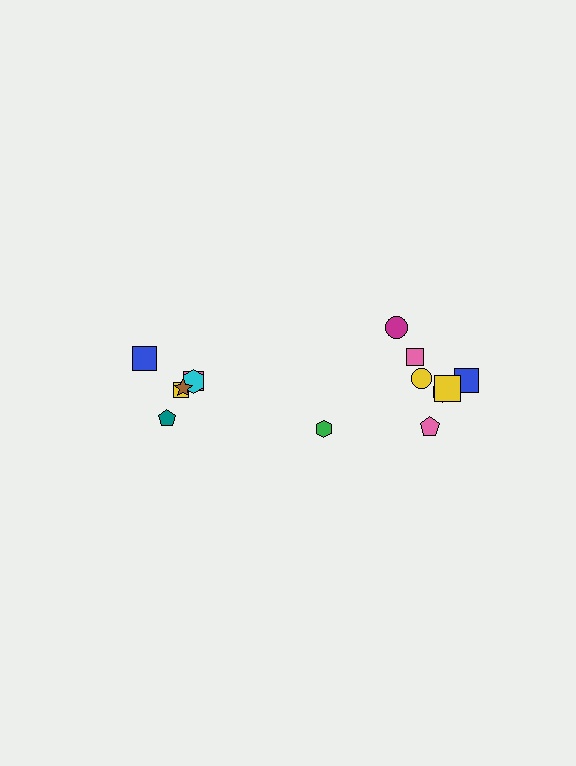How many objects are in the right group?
There are 8 objects.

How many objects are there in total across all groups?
There are 14 objects.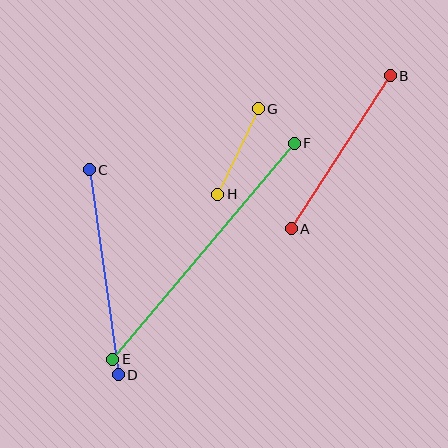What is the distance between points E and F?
The distance is approximately 282 pixels.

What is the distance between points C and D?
The distance is approximately 207 pixels.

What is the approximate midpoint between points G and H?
The midpoint is at approximately (238, 151) pixels.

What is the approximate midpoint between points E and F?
The midpoint is at approximately (203, 251) pixels.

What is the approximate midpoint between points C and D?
The midpoint is at approximately (104, 272) pixels.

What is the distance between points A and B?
The distance is approximately 182 pixels.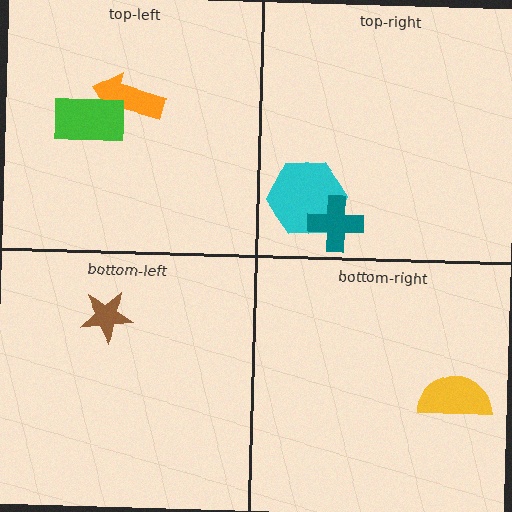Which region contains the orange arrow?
The top-left region.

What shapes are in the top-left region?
The orange arrow, the green rectangle.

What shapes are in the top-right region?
The cyan hexagon, the teal cross.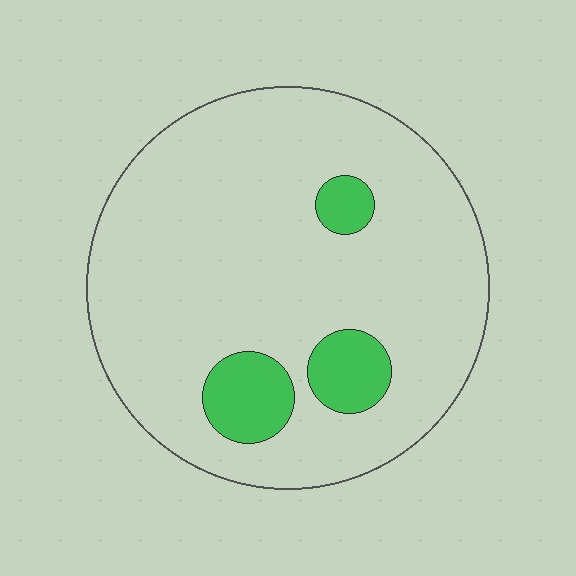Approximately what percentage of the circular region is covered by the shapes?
Approximately 10%.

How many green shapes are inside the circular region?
3.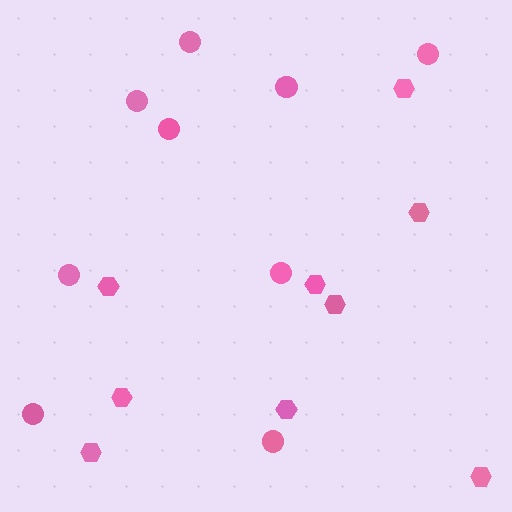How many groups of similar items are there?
There are 2 groups: one group of hexagons (9) and one group of circles (9).